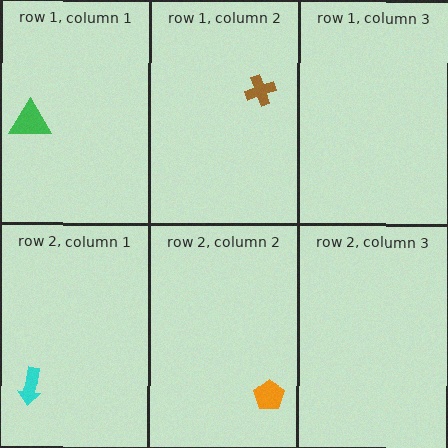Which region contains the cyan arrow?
The row 2, column 1 region.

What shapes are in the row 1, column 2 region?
The brown cross.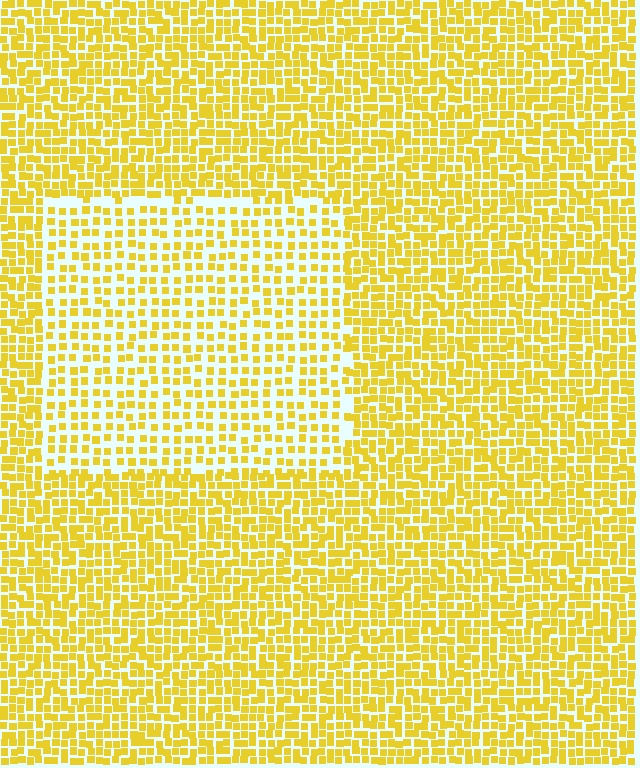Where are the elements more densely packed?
The elements are more densely packed outside the rectangle boundary.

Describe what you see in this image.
The image contains small yellow elements arranged at two different densities. A rectangle-shaped region is visible where the elements are less densely packed than the surrounding area.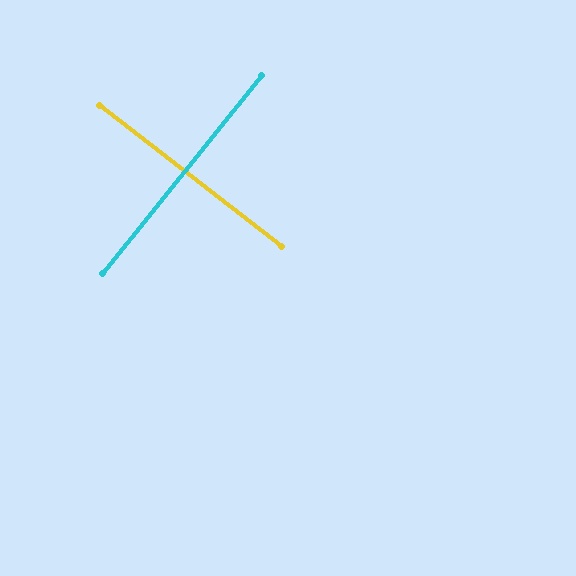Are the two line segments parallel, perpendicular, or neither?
Perpendicular — they meet at approximately 89°.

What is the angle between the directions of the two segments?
Approximately 89 degrees.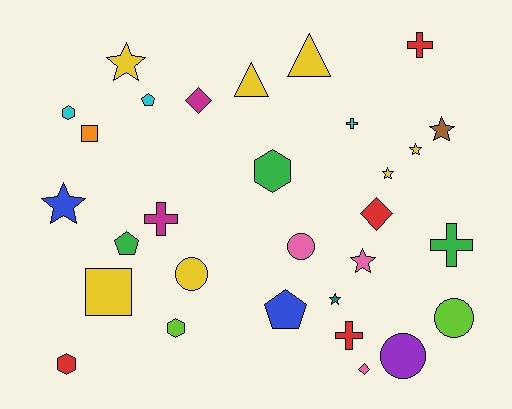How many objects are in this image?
There are 30 objects.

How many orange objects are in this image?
There is 1 orange object.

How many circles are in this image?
There are 4 circles.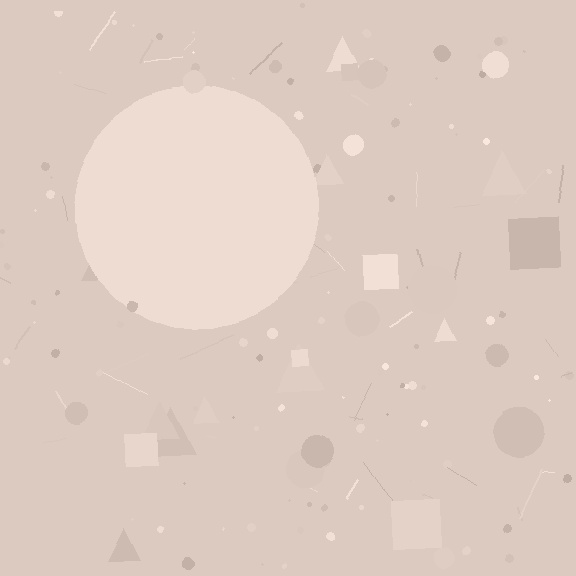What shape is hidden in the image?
A circle is hidden in the image.